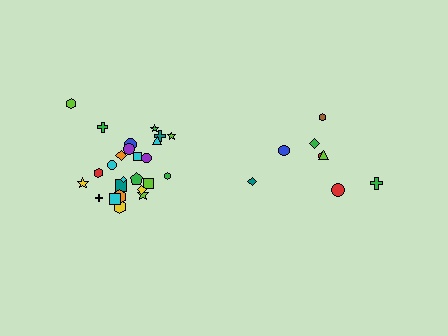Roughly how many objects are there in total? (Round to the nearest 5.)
Roughly 35 objects in total.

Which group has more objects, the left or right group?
The left group.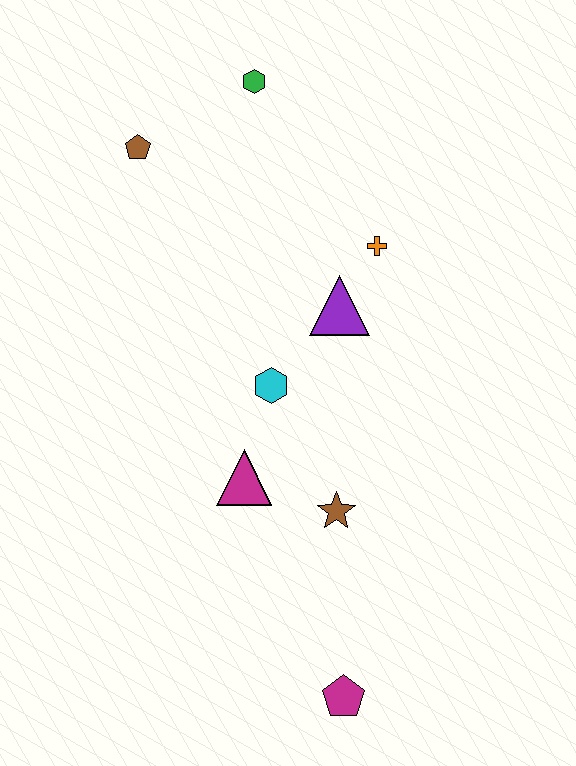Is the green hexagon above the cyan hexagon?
Yes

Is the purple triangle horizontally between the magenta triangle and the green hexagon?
No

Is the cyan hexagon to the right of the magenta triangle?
Yes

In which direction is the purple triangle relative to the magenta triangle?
The purple triangle is above the magenta triangle.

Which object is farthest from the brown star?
The green hexagon is farthest from the brown star.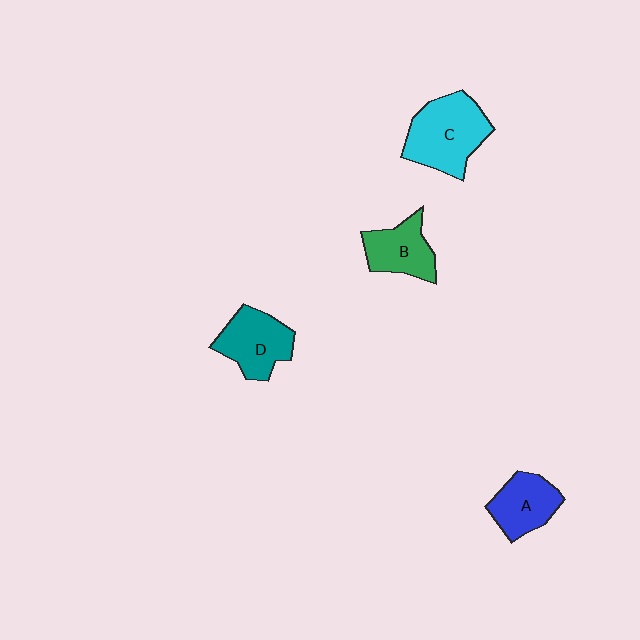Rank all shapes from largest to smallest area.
From largest to smallest: C (cyan), D (teal), B (green), A (blue).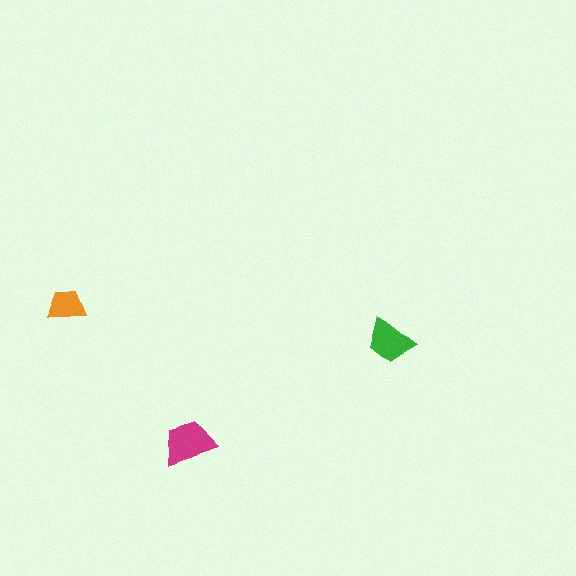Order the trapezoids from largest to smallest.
the magenta one, the green one, the orange one.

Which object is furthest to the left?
The orange trapezoid is leftmost.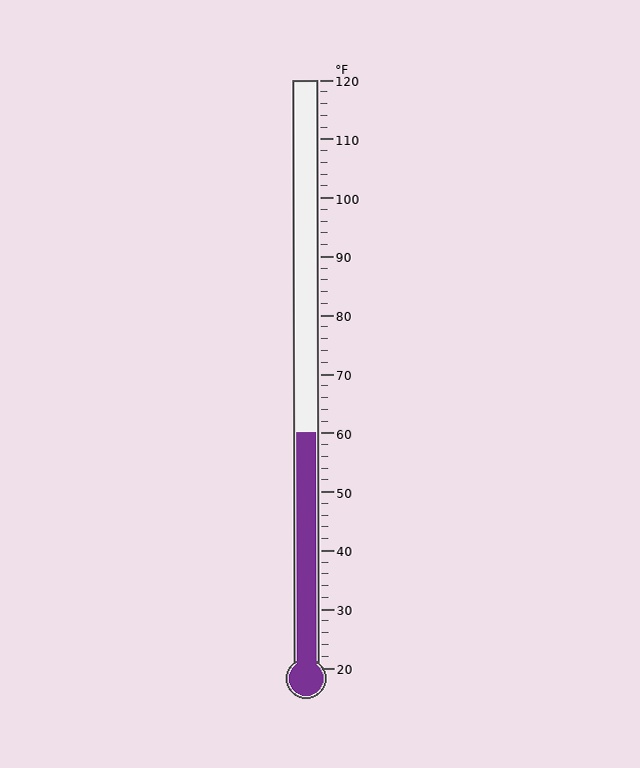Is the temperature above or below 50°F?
The temperature is above 50°F.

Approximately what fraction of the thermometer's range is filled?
The thermometer is filled to approximately 40% of its range.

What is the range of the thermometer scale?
The thermometer scale ranges from 20°F to 120°F.